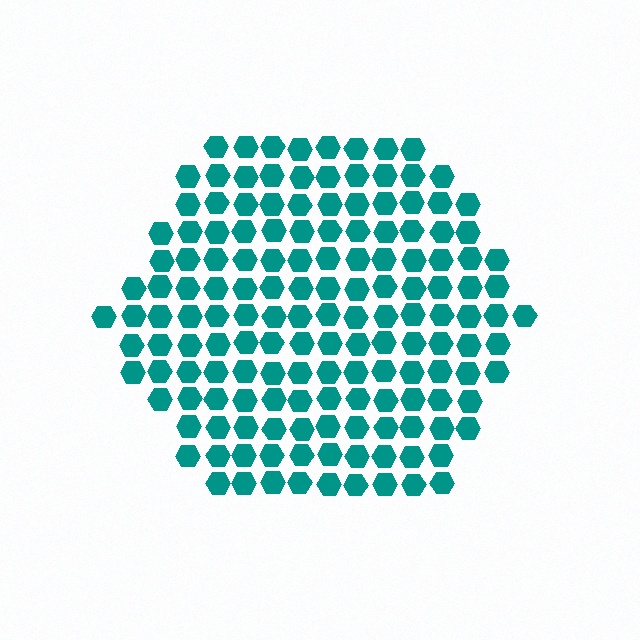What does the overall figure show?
The overall figure shows a hexagon.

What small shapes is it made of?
It is made of small hexagons.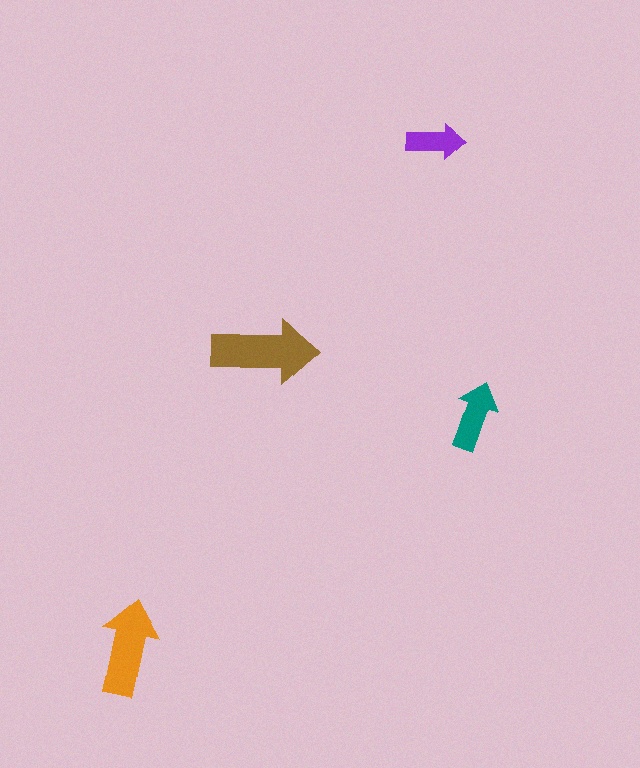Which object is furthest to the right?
The teal arrow is rightmost.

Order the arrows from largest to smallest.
the brown one, the orange one, the teal one, the purple one.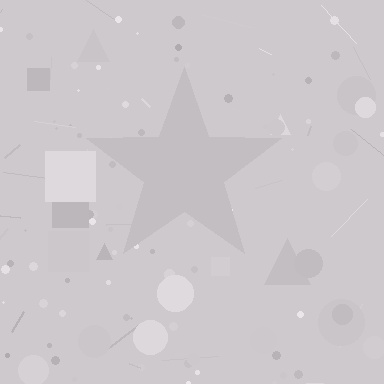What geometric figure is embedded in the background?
A star is embedded in the background.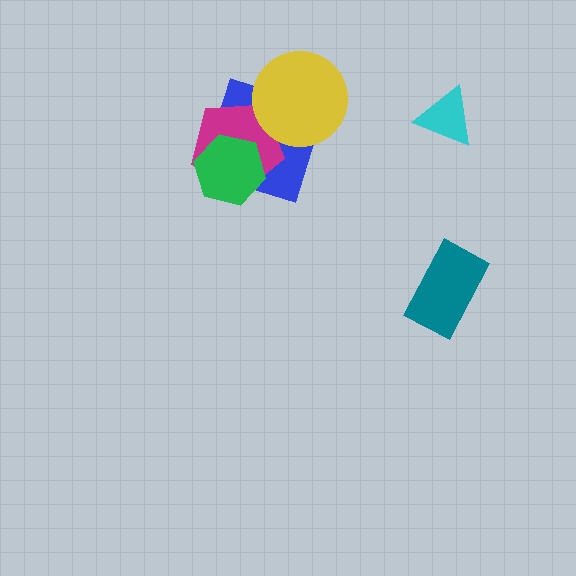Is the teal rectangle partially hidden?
No, no other shape covers it.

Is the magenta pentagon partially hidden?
Yes, it is partially covered by another shape.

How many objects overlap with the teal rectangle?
0 objects overlap with the teal rectangle.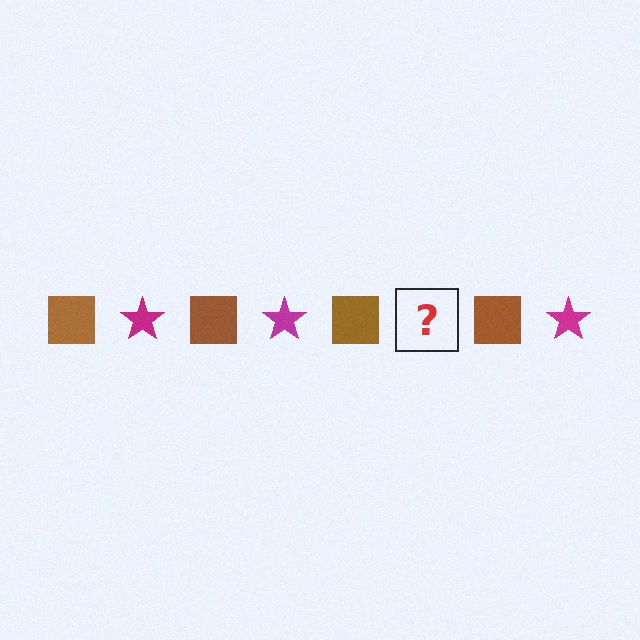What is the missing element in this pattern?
The missing element is a magenta star.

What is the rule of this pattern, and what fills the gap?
The rule is that the pattern alternates between brown square and magenta star. The gap should be filled with a magenta star.